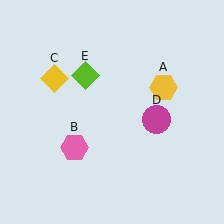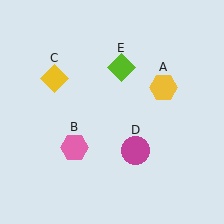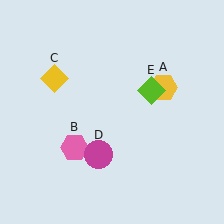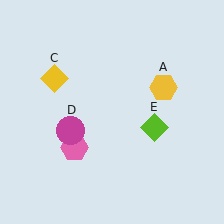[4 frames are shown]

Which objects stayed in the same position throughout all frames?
Yellow hexagon (object A) and pink hexagon (object B) and yellow diamond (object C) remained stationary.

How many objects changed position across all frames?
2 objects changed position: magenta circle (object D), lime diamond (object E).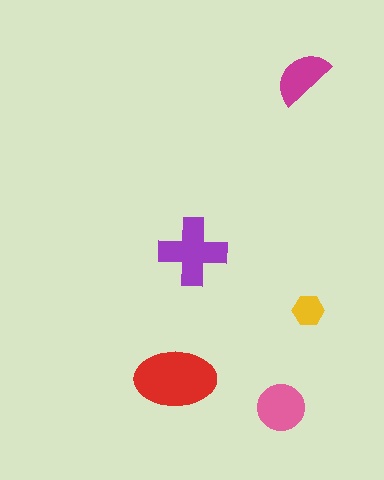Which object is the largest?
The red ellipse.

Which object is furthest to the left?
The red ellipse is leftmost.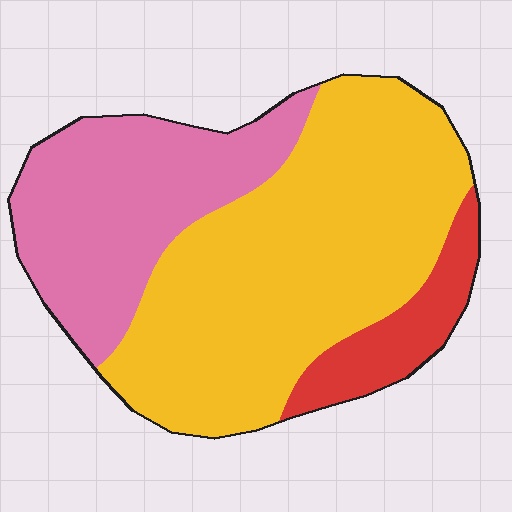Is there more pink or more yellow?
Yellow.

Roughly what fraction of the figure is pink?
Pink takes up between a sixth and a third of the figure.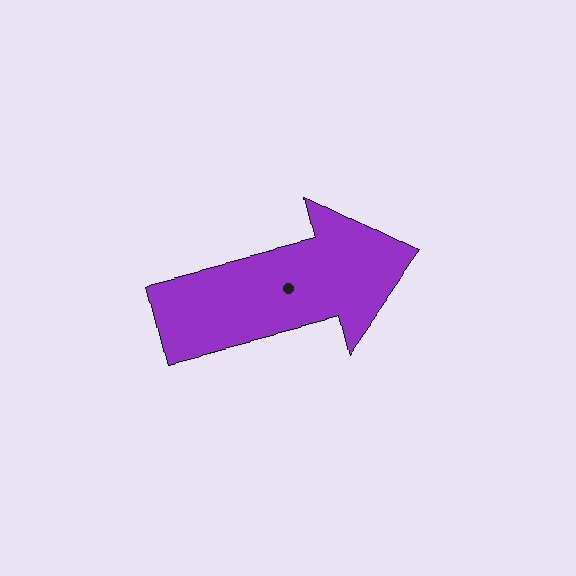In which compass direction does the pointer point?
East.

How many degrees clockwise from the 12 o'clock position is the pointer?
Approximately 76 degrees.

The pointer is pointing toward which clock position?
Roughly 3 o'clock.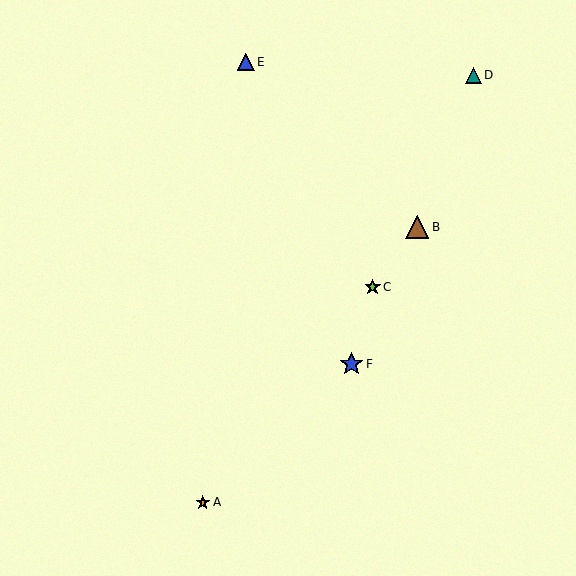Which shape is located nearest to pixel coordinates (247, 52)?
The blue triangle (labeled E) at (246, 62) is nearest to that location.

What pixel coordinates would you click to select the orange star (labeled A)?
Click at (203, 503) to select the orange star A.